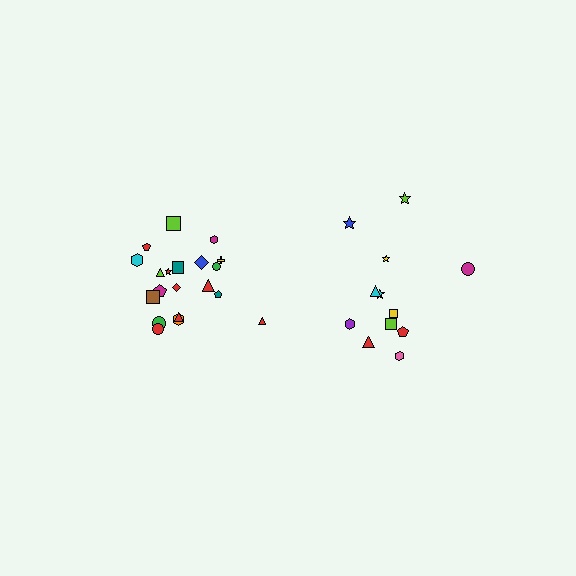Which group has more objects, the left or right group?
The left group.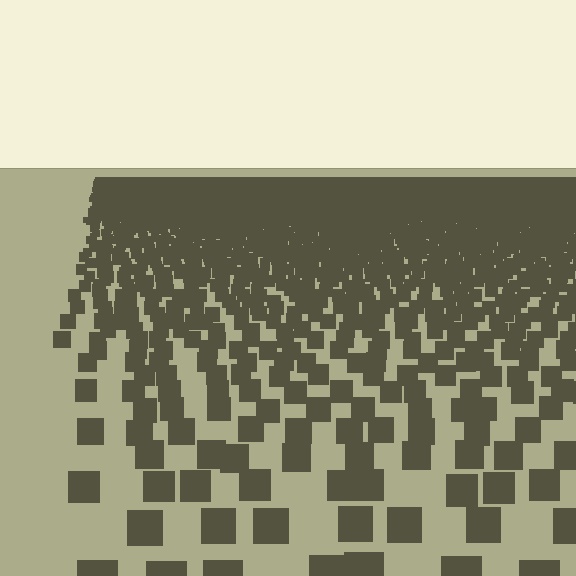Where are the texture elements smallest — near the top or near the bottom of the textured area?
Near the top.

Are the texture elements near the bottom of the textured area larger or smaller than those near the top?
Larger. Near the bottom, elements are closer to the viewer and appear at a bigger on-screen size.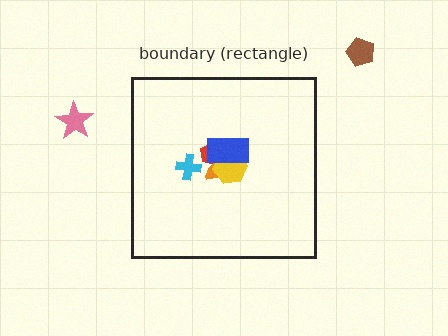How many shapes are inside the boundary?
5 inside, 2 outside.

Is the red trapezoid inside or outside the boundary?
Inside.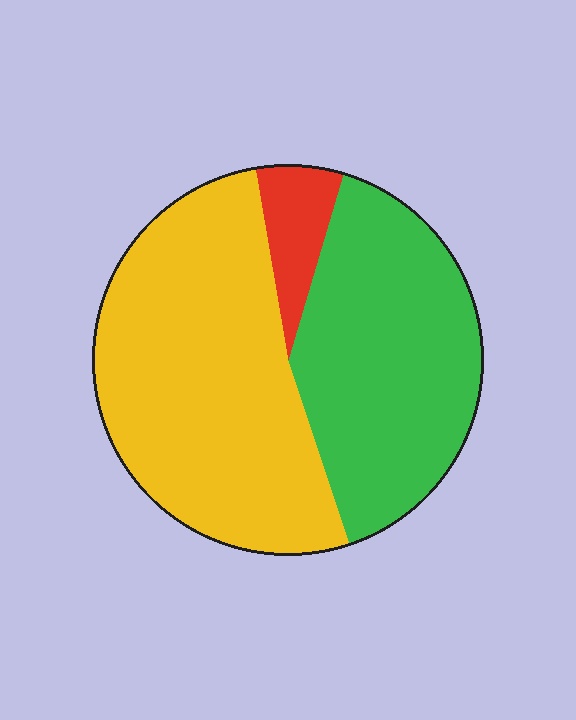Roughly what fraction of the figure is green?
Green takes up about two fifths (2/5) of the figure.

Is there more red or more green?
Green.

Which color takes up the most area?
Yellow, at roughly 55%.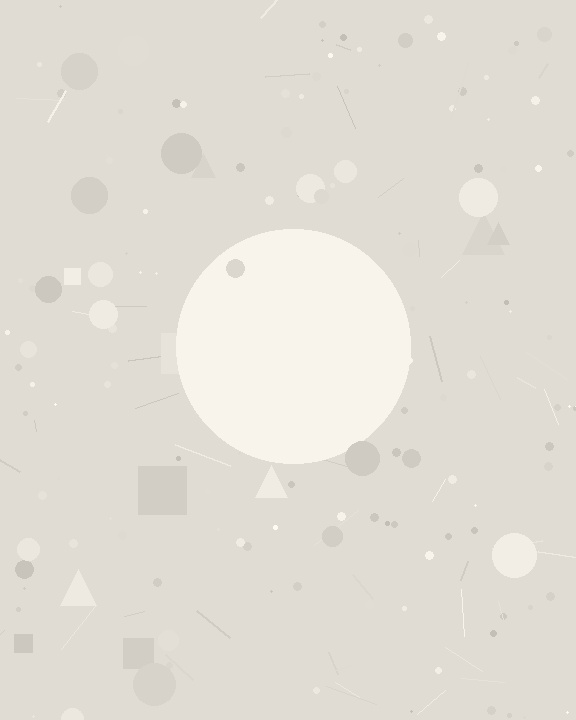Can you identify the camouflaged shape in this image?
The camouflaged shape is a circle.